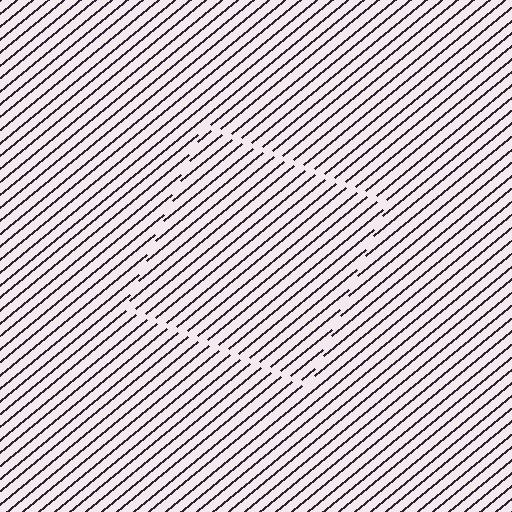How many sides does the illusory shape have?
4 sides — the line-ends trace a square.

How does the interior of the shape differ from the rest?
The interior of the shape contains the same grating, shifted by half a period — the contour is defined by the phase discontinuity where line-ends from the inner and outer gratings abut.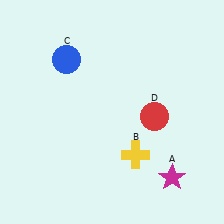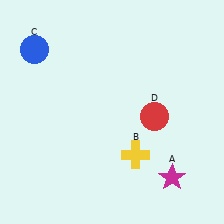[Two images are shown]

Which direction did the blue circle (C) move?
The blue circle (C) moved left.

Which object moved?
The blue circle (C) moved left.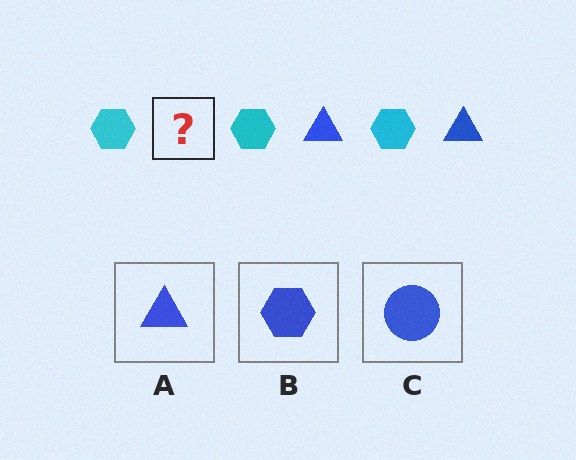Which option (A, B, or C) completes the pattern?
A.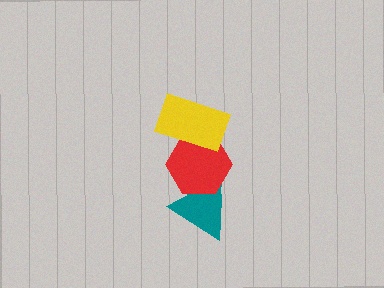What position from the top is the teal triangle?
The teal triangle is 3rd from the top.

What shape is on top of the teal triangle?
The red hexagon is on top of the teal triangle.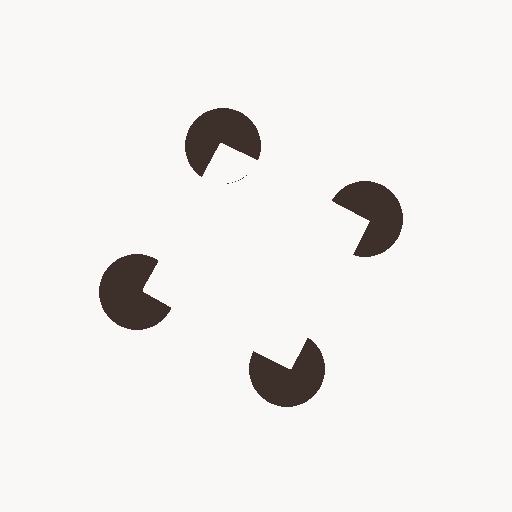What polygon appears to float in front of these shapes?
An illusory square — its edges are inferred from the aligned wedge cuts in the pac-man discs, not physically drawn.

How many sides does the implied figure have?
4 sides.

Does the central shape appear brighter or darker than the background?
It typically appears slightly brighter than the background, even though no actual brightness change is drawn.